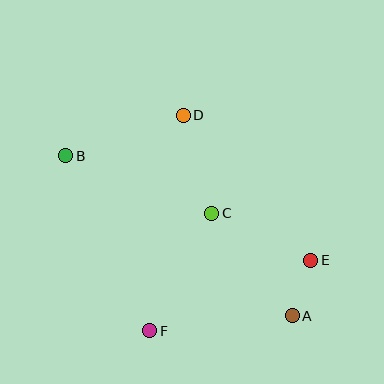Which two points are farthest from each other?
Points A and B are farthest from each other.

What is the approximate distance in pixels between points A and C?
The distance between A and C is approximately 130 pixels.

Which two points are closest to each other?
Points A and E are closest to each other.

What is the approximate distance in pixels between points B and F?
The distance between B and F is approximately 194 pixels.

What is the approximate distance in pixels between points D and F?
The distance between D and F is approximately 218 pixels.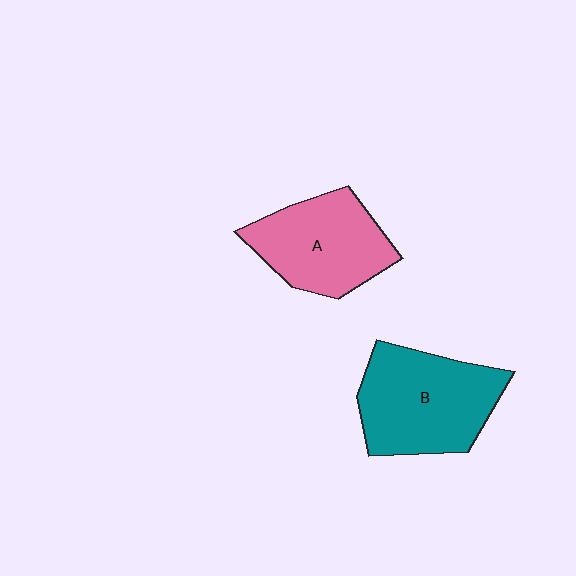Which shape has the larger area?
Shape B (teal).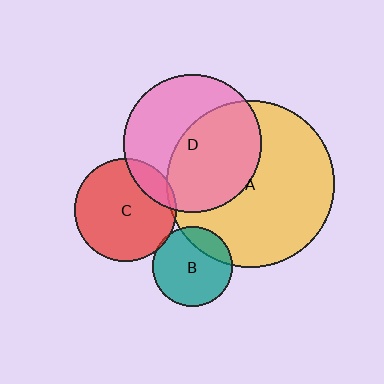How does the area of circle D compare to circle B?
Approximately 3.0 times.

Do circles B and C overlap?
Yes.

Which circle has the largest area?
Circle A (yellow).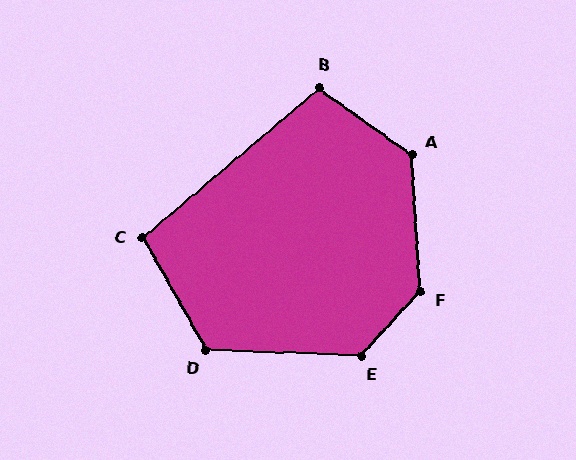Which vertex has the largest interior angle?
F, at approximately 134 degrees.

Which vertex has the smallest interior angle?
C, at approximately 101 degrees.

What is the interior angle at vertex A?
Approximately 129 degrees (obtuse).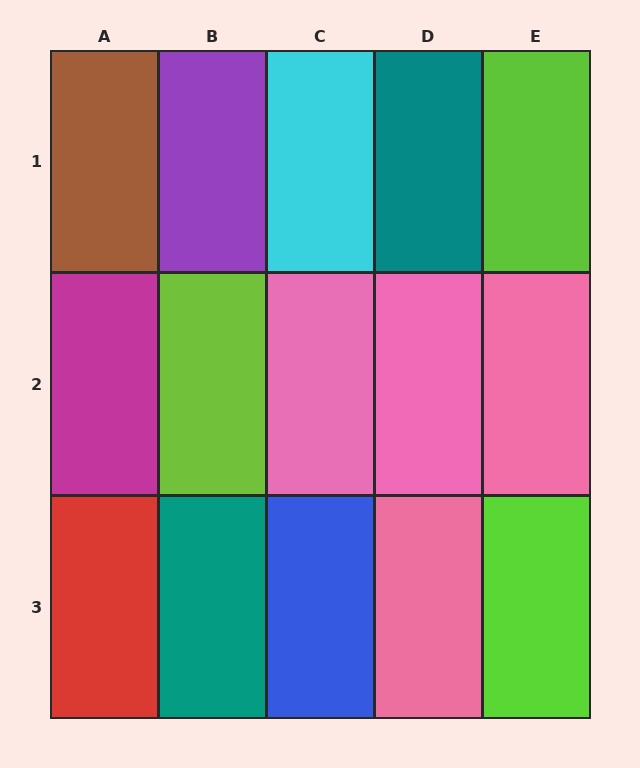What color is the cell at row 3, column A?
Red.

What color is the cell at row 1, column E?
Lime.